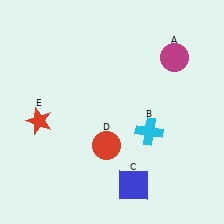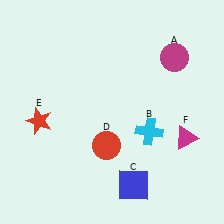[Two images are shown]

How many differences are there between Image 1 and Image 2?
There is 1 difference between the two images.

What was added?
A magenta triangle (F) was added in Image 2.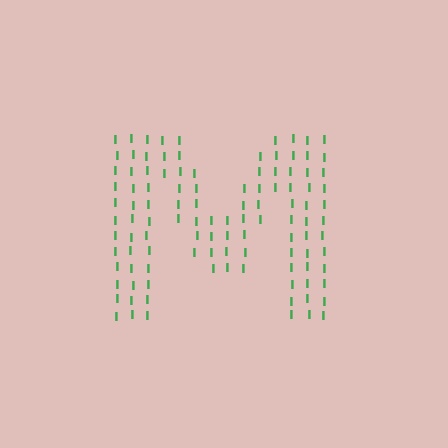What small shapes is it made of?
It is made of small letter I's.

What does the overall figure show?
The overall figure shows the letter M.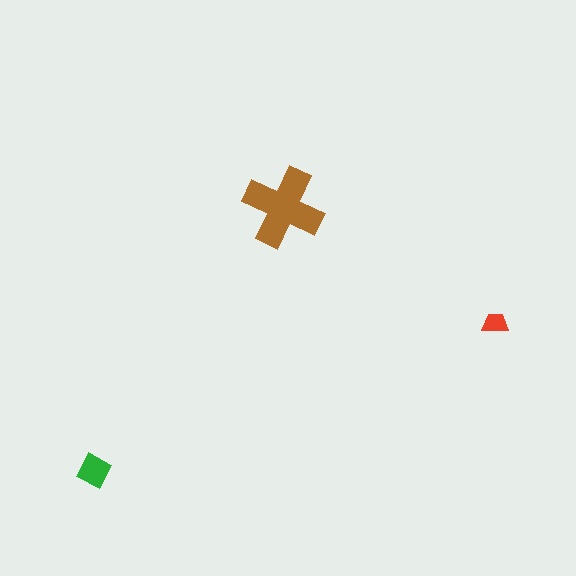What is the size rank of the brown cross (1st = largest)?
1st.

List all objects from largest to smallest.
The brown cross, the green diamond, the red trapezoid.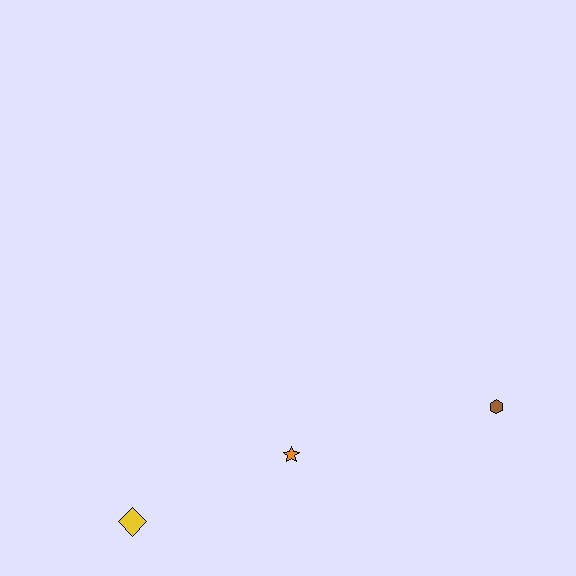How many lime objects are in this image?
There are no lime objects.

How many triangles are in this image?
There are no triangles.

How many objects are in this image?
There are 3 objects.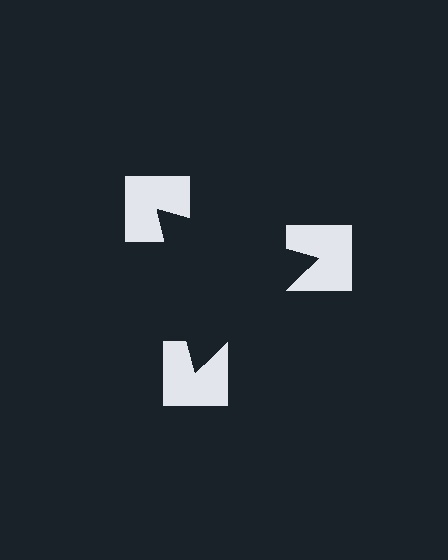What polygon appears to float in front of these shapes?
An illusory triangle — its edges are inferred from the aligned wedge cuts in the notched squares, not physically drawn.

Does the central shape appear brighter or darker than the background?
It typically appears slightly darker than the background, even though no actual brightness change is drawn.